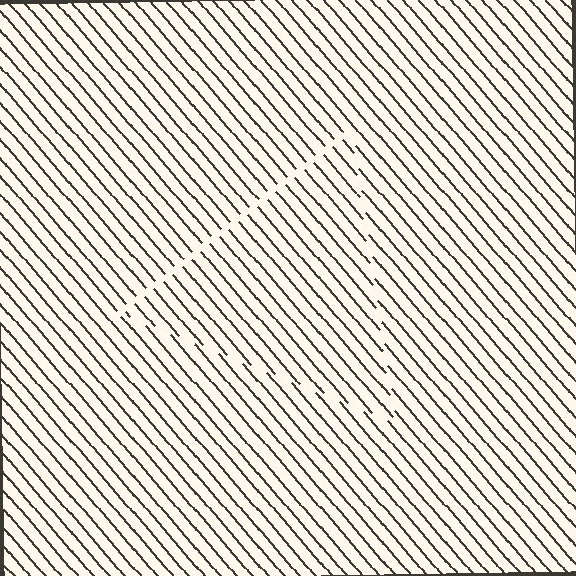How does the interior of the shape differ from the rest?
The interior of the shape contains the same grating, shifted by half a period — the contour is defined by the phase discontinuity where line-ends from the inner and outer gratings abut.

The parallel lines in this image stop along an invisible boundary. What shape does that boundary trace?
An illusory triangle. The interior of the shape contains the same grating, shifted by half a period — the contour is defined by the phase discontinuity where line-ends from the inner and outer gratings abut.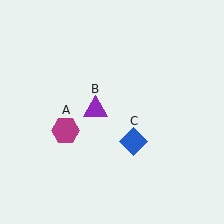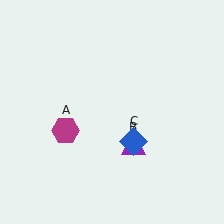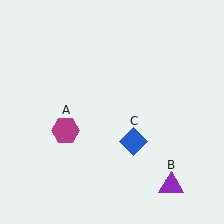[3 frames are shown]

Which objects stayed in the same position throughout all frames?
Magenta hexagon (object A) and blue diamond (object C) remained stationary.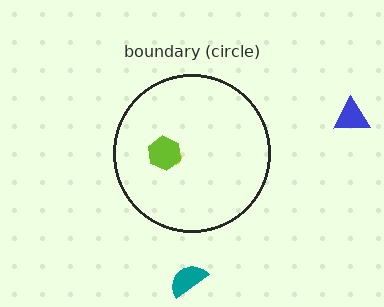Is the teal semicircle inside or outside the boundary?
Outside.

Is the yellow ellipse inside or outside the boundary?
Inside.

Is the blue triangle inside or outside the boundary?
Outside.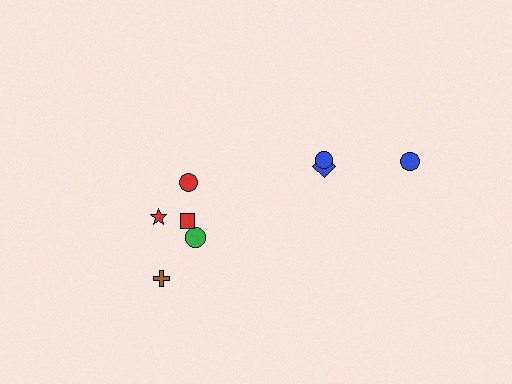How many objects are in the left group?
There are 5 objects.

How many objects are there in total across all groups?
There are 8 objects.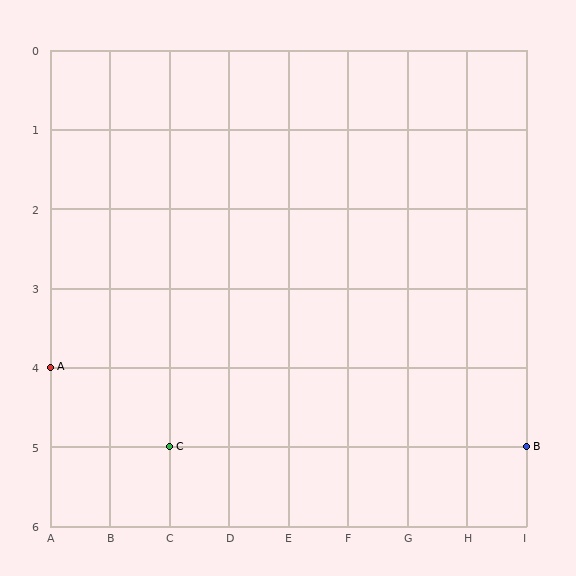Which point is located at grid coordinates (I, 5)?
Point B is at (I, 5).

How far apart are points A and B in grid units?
Points A and B are 8 columns and 1 row apart (about 8.1 grid units diagonally).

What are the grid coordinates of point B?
Point B is at grid coordinates (I, 5).